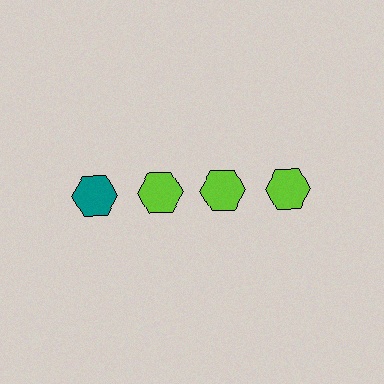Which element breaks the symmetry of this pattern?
The teal hexagon in the top row, leftmost column breaks the symmetry. All other shapes are lime hexagons.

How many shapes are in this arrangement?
There are 4 shapes arranged in a grid pattern.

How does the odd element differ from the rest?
It has a different color: teal instead of lime.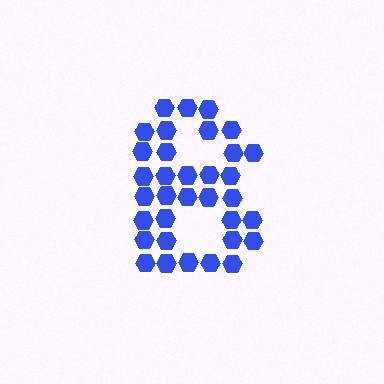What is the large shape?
The large shape is the digit 8.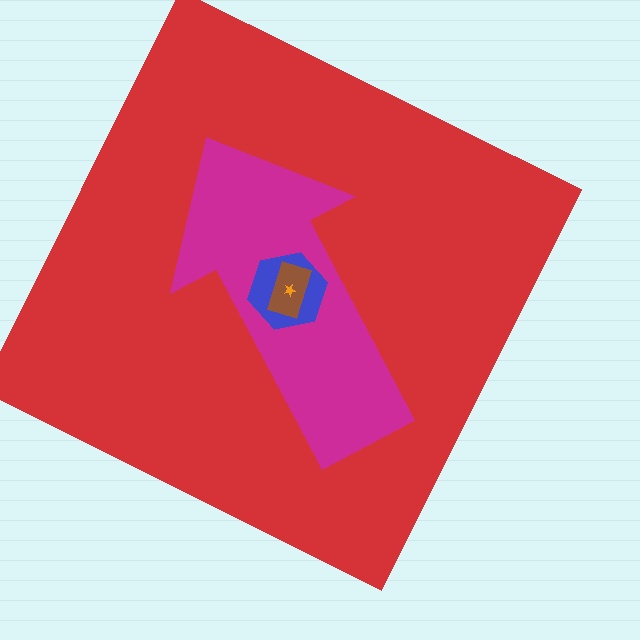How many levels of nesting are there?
5.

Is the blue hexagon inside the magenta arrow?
Yes.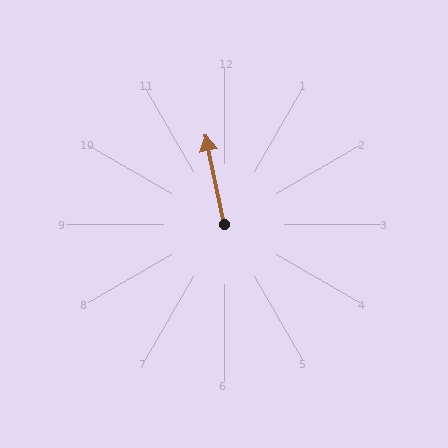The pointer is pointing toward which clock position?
Roughly 12 o'clock.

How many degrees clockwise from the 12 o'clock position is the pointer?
Approximately 348 degrees.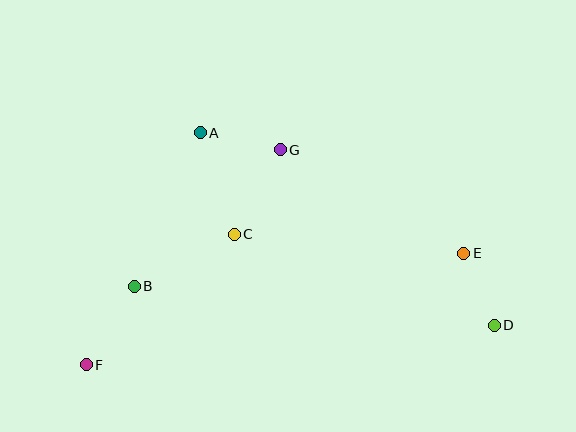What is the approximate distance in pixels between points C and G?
The distance between C and G is approximately 96 pixels.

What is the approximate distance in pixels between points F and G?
The distance between F and G is approximately 290 pixels.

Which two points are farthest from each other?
Points D and F are farthest from each other.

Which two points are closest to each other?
Points D and E are closest to each other.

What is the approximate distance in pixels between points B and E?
The distance between B and E is approximately 331 pixels.